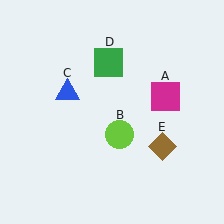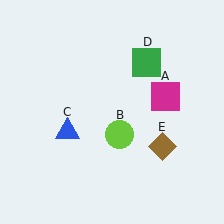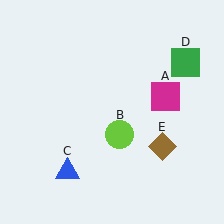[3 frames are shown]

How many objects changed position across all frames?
2 objects changed position: blue triangle (object C), green square (object D).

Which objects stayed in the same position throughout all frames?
Magenta square (object A) and lime circle (object B) and brown diamond (object E) remained stationary.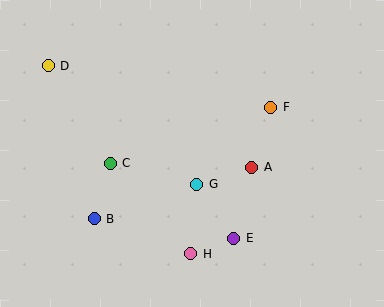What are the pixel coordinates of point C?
Point C is at (110, 163).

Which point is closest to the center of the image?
Point G at (197, 184) is closest to the center.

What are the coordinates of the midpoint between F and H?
The midpoint between F and H is at (231, 181).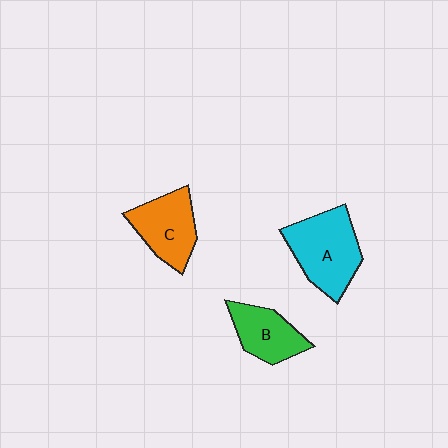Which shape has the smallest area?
Shape B (green).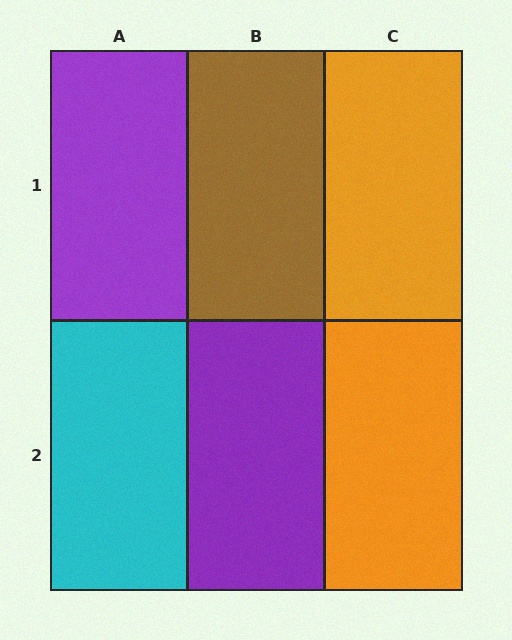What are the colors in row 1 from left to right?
Purple, brown, orange.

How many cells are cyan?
1 cell is cyan.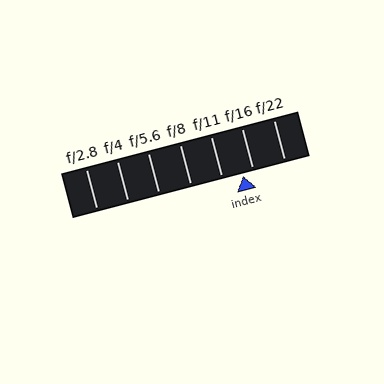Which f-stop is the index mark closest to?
The index mark is closest to f/16.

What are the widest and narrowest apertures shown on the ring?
The widest aperture shown is f/2.8 and the narrowest is f/22.